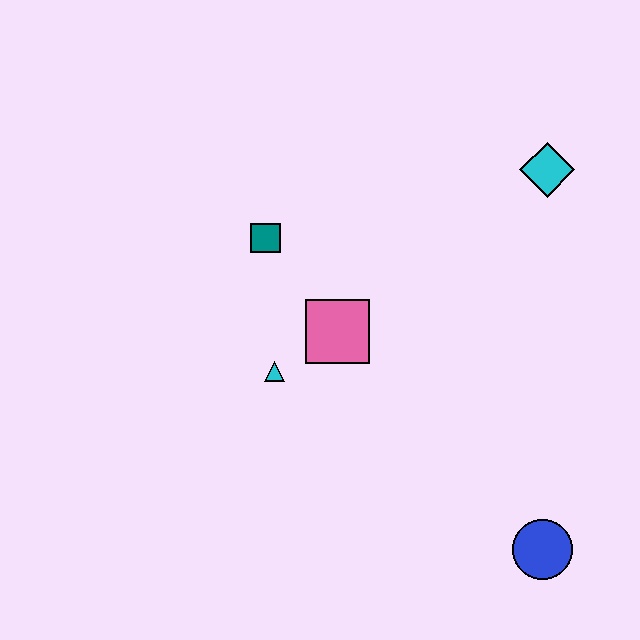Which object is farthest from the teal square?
The blue circle is farthest from the teal square.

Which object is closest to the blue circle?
The pink square is closest to the blue circle.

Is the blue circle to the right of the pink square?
Yes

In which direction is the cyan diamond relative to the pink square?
The cyan diamond is to the right of the pink square.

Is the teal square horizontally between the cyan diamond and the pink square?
No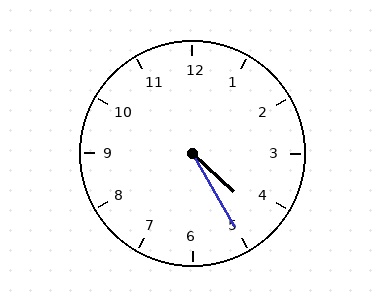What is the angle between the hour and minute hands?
Approximately 18 degrees.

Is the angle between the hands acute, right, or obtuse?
It is acute.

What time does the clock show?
4:25.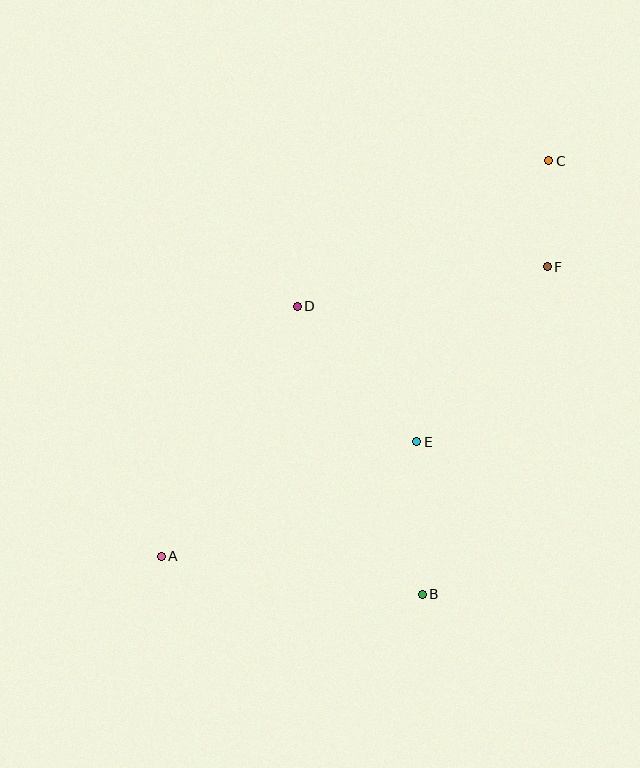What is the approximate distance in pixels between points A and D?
The distance between A and D is approximately 285 pixels.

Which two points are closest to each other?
Points C and F are closest to each other.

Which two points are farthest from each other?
Points A and C are farthest from each other.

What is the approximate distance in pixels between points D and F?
The distance between D and F is approximately 253 pixels.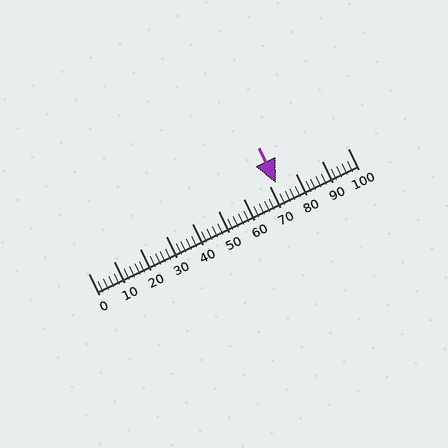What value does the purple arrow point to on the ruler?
The purple arrow points to approximately 72.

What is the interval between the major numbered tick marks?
The major tick marks are spaced 10 units apart.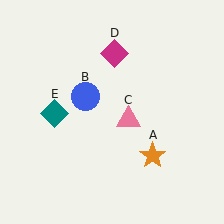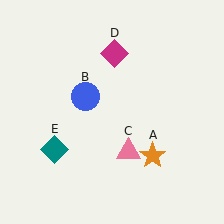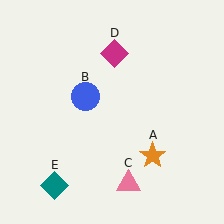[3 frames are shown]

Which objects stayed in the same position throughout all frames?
Orange star (object A) and blue circle (object B) and magenta diamond (object D) remained stationary.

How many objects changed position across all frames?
2 objects changed position: pink triangle (object C), teal diamond (object E).